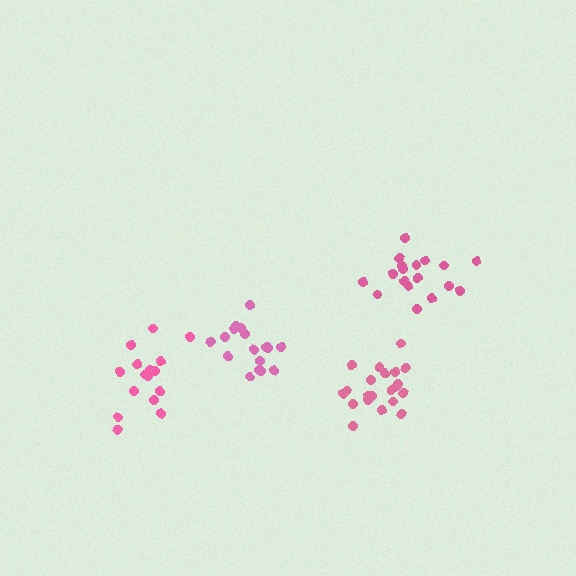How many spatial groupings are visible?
There are 4 spatial groupings.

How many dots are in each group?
Group 1: 16 dots, Group 2: 17 dots, Group 3: 21 dots, Group 4: 18 dots (72 total).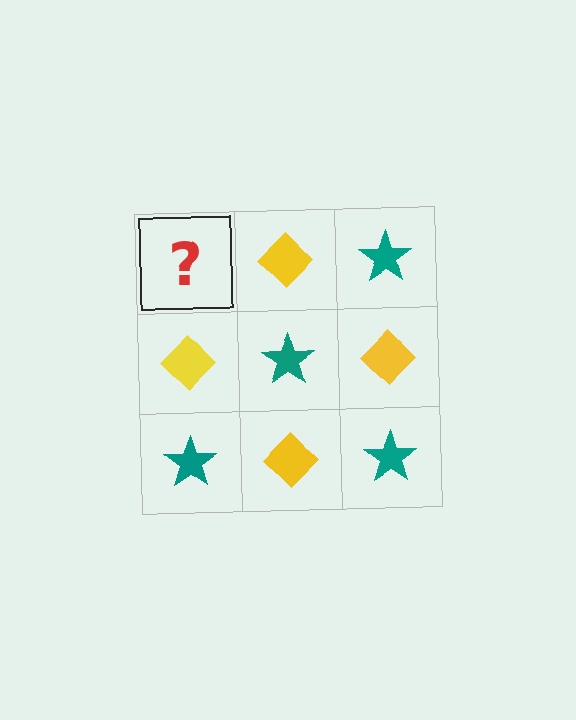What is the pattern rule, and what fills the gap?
The rule is that it alternates teal star and yellow diamond in a checkerboard pattern. The gap should be filled with a teal star.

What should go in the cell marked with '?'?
The missing cell should contain a teal star.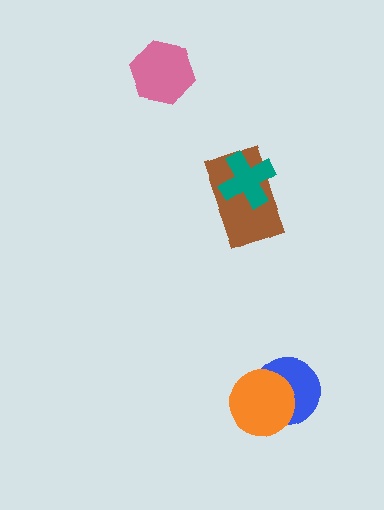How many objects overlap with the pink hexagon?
0 objects overlap with the pink hexagon.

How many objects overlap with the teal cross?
1 object overlaps with the teal cross.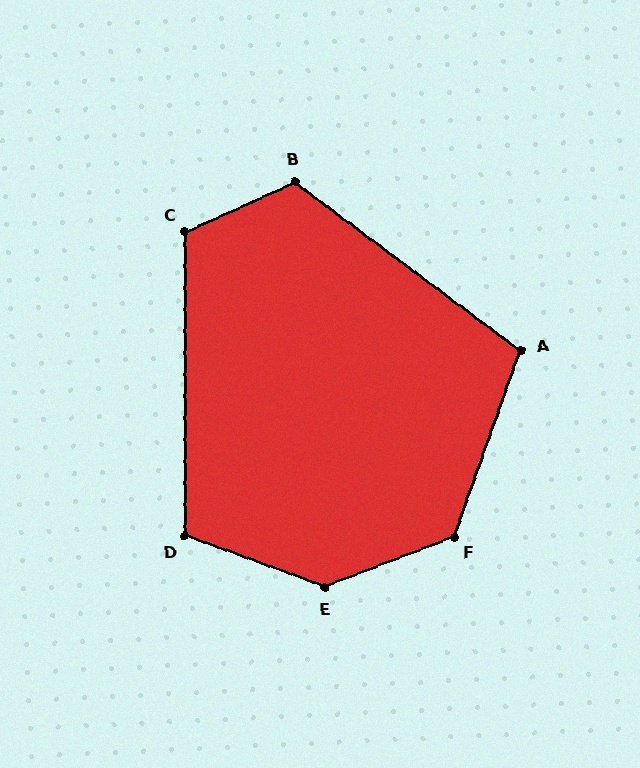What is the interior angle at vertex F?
Approximately 131 degrees (obtuse).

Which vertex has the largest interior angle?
E, at approximately 139 degrees.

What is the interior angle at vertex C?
Approximately 114 degrees (obtuse).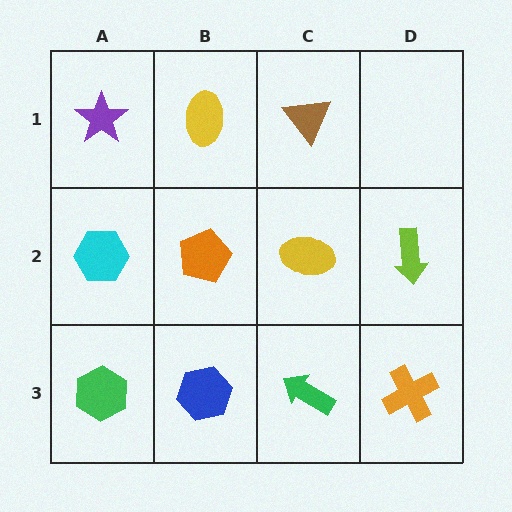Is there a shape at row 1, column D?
No, that cell is empty.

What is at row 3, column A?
A green hexagon.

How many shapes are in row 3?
4 shapes.